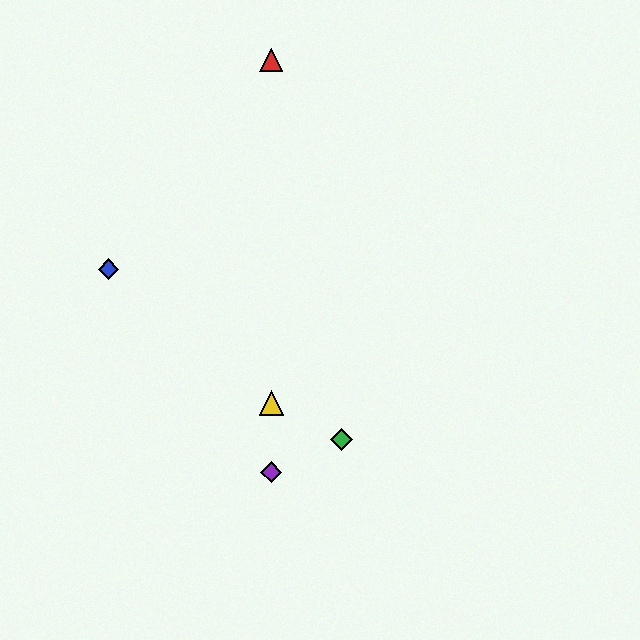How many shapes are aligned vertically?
3 shapes (the red triangle, the yellow triangle, the purple diamond) are aligned vertically.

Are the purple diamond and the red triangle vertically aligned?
Yes, both are at x≈271.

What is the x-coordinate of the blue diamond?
The blue diamond is at x≈109.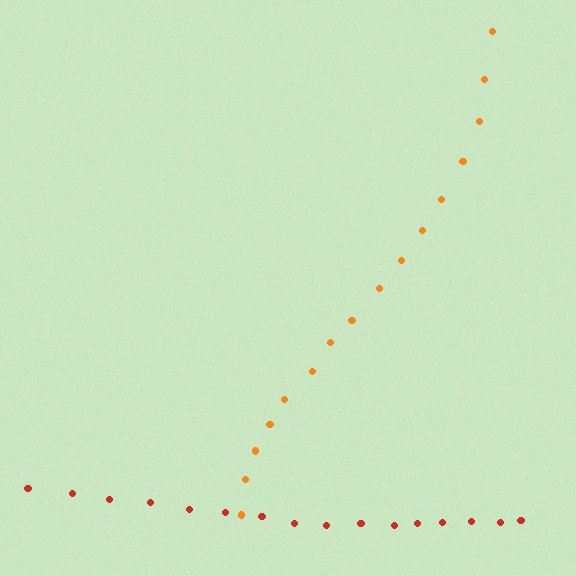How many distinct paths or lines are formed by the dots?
There are 2 distinct paths.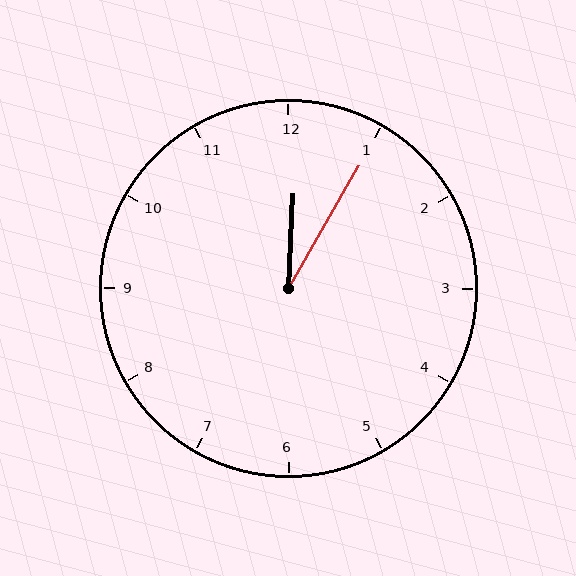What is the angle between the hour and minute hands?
Approximately 28 degrees.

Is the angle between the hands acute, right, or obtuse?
It is acute.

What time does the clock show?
12:05.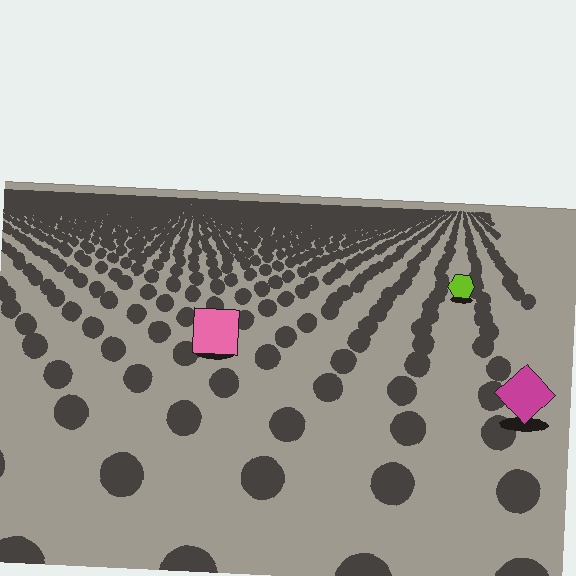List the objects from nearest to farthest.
From nearest to farthest: the magenta diamond, the pink square, the lime hexagon.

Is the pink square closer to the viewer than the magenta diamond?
No. The magenta diamond is closer — you can tell from the texture gradient: the ground texture is coarser near it.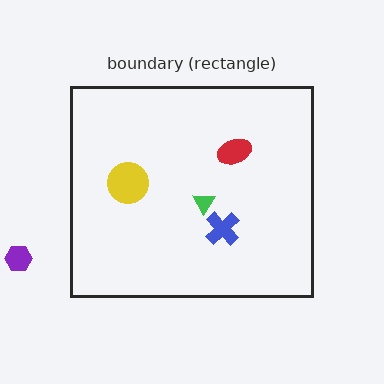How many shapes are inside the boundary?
4 inside, 1 outside.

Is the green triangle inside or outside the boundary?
Inside.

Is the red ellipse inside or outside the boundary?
Inside.